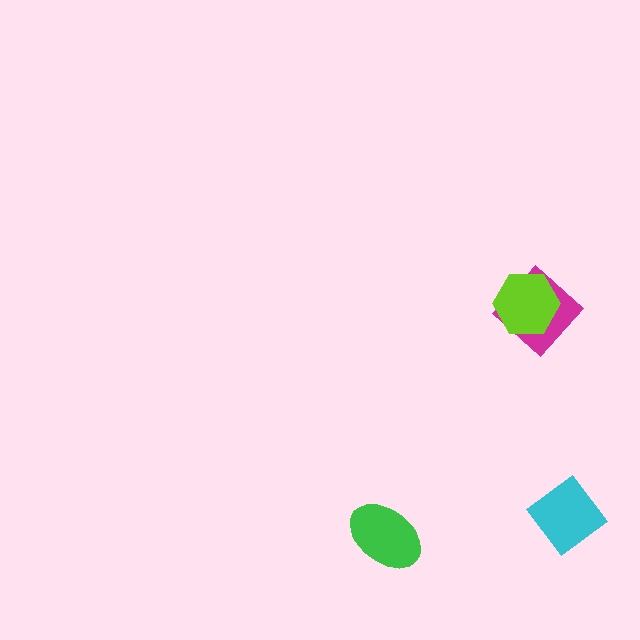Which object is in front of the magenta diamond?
The lime hexagon is in front of the magenta diamond.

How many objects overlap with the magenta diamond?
1 object overlaps with the magenta diamond.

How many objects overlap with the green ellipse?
0 objects overlap with the green ellipse.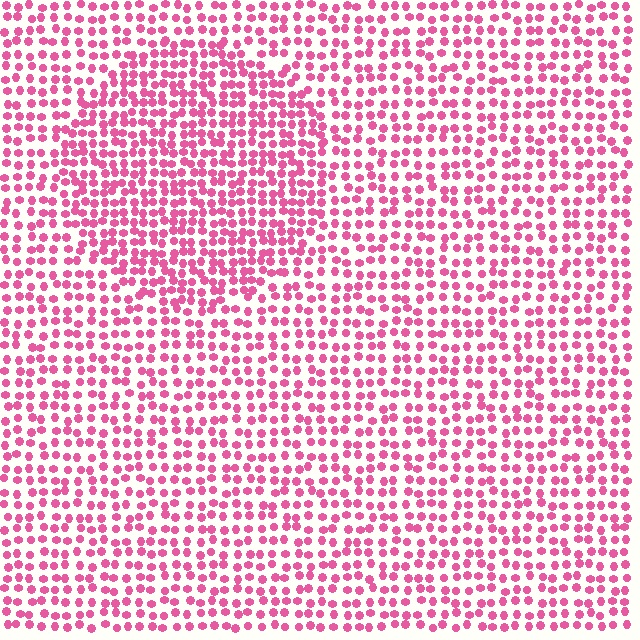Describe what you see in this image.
The image contains small pink elements arranged at two different densities. A circle-shaped region is visible where the elements are more densely packed than the surrounding area.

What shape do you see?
I see a circle.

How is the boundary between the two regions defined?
The boundary is defined by a change in element density (approximately 1.5x ratio). All elements are the same color, size, and shape.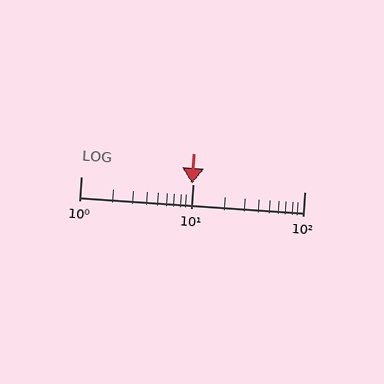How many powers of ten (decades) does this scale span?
The scale spans 2 decades, from 1 to 100.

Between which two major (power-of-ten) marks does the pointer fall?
The pointer is between 1 and 10.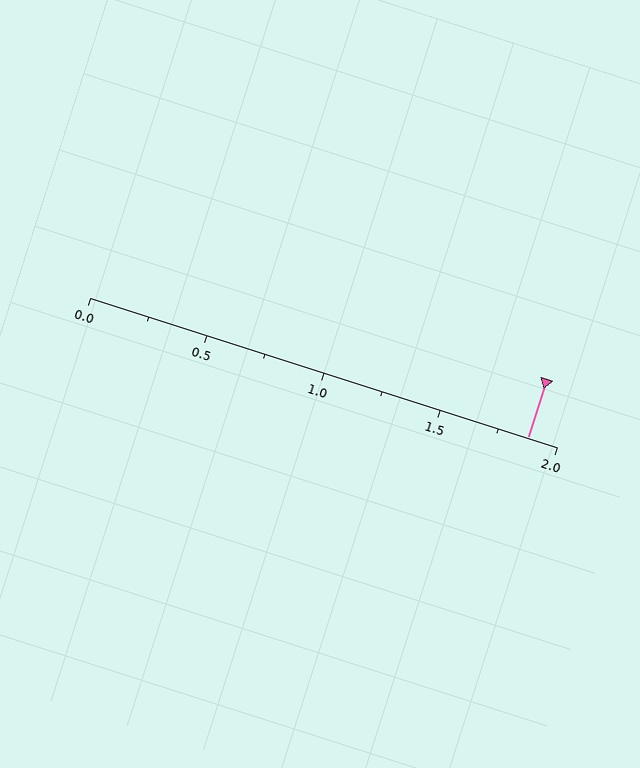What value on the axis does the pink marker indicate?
The marker indicates approximately 1.88.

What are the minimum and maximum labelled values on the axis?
The axis runs from 0.0 to 2.0.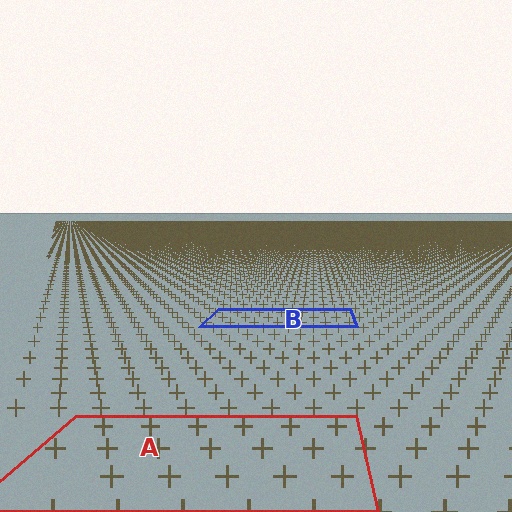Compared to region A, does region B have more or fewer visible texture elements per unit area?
Region B has more texture elements per unit area — they are packed more densely because it is farther away.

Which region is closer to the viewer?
Region A is closer. The texture elements there are larger and more spread out.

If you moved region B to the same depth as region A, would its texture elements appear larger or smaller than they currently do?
They would appear larger. At a closer depth, the same texture elements are projected at a bigger on-screen size.